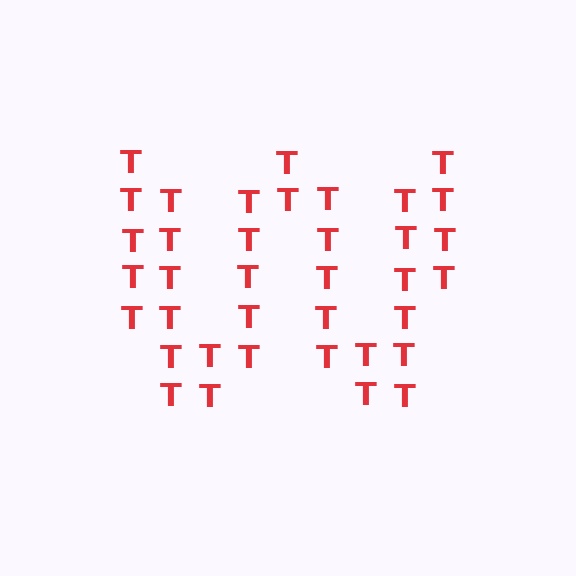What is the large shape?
The large shape is the letter W.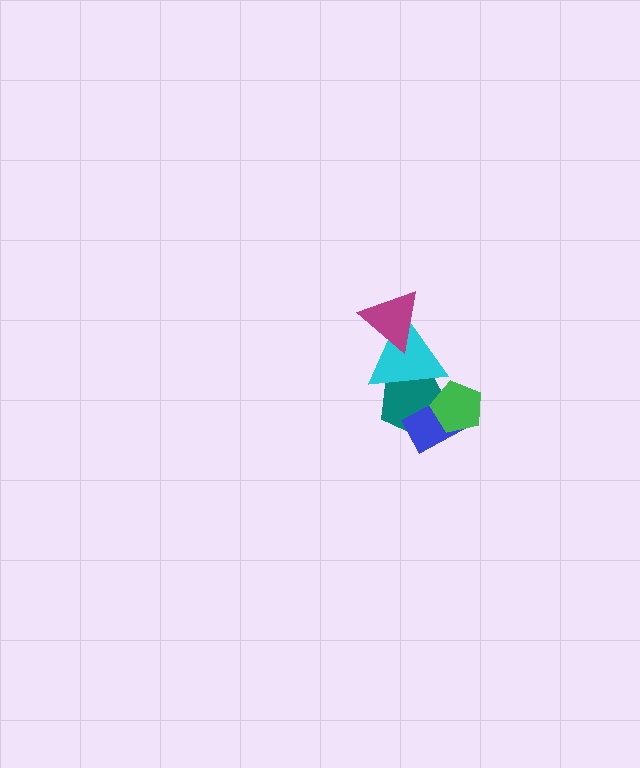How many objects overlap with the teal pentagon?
3 objects overlap with the teal pentagon.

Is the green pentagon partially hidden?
No, no other shape covers it.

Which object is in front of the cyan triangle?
The magenta triangle is in front of the cyan triangle.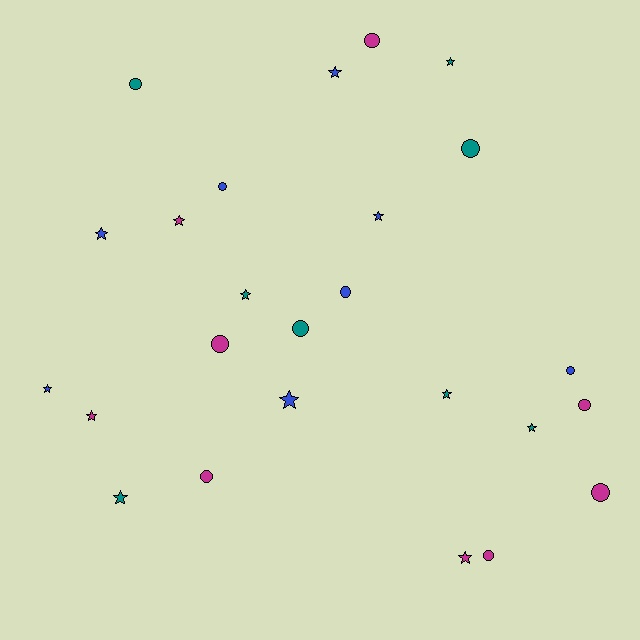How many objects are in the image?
There are 25 objects.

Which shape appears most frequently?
Star, with 13 objects.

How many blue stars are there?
There are 5 blue stars.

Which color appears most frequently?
Magenta, with 9 objects.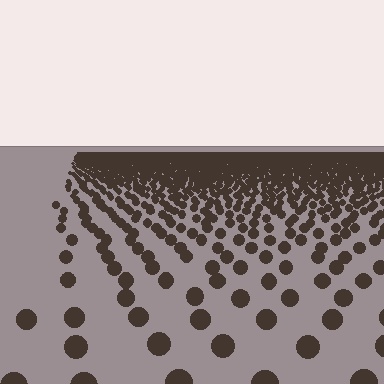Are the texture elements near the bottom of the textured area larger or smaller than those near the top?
Larger. Near the bottom, elements are closer to the viewer and appear at a bigger on-screen size.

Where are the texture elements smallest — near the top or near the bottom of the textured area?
Near the top.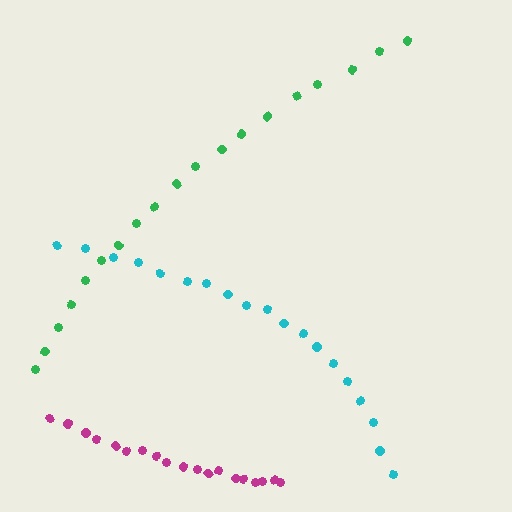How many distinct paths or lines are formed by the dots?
There are 3 distinct paths.